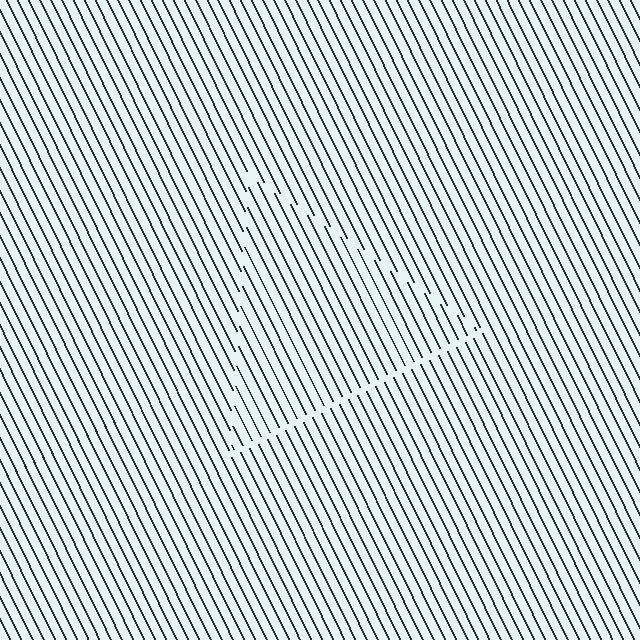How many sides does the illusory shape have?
3 sides — the line-ends trace a triangle.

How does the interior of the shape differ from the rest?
The interior of the shape contains the same grating, shifted by half a period — the contour is defined by the phase discontinuity where line-ends from the inner and outer gratings abut.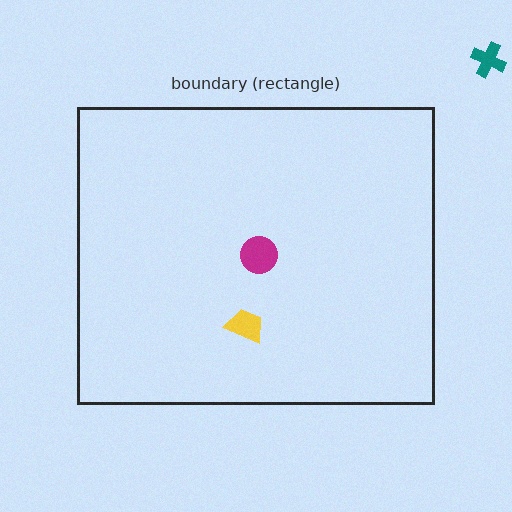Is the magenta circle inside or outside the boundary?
Inside.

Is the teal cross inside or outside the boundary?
Outside.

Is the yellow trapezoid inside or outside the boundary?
Inside.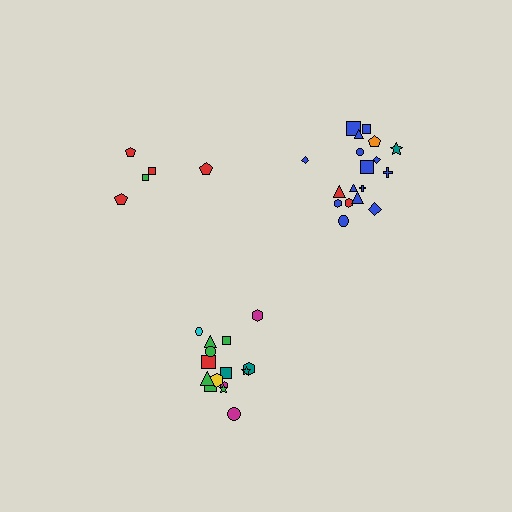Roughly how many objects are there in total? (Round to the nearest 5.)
Roughly 40 objects in total.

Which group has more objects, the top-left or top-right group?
The top-right group.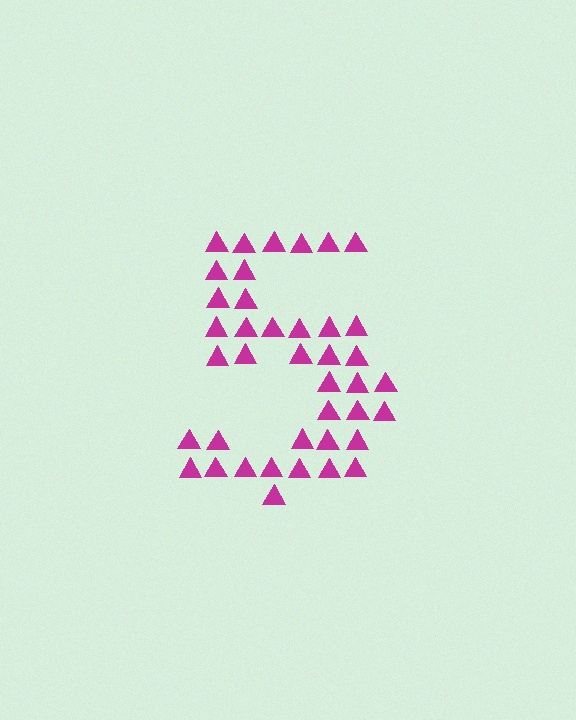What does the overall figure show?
The overall figure shows the digit 5.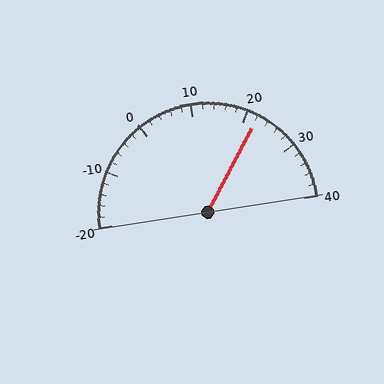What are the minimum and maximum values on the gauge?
The gauge ranges from -20 to 40.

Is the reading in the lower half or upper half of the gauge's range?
The reading is in the upper half of the range (-20 to 40).